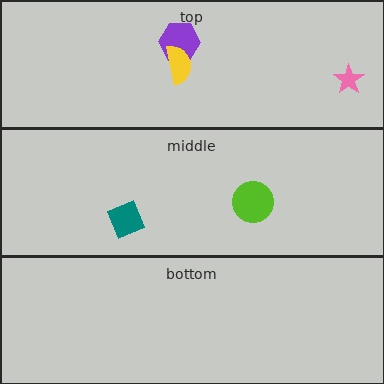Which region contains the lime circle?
The middle region.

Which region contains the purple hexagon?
The top region.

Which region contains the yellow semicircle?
The top region.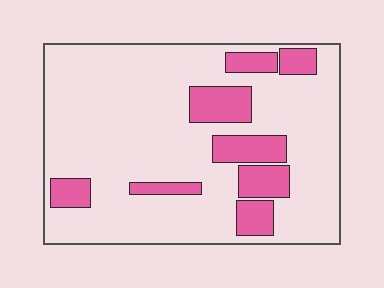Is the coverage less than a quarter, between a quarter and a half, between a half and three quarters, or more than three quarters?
Less than a quarter.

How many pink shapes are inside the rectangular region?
8.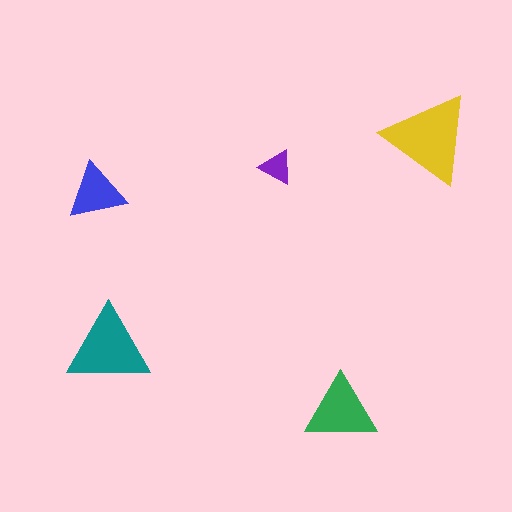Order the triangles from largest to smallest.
the yellow one, the teal one, the green one, the blue one, the purple one.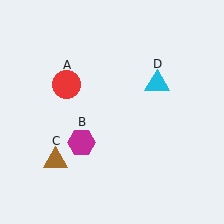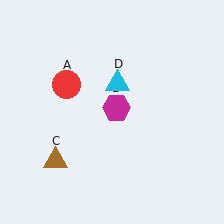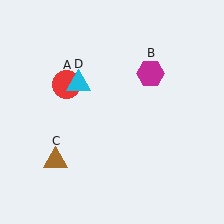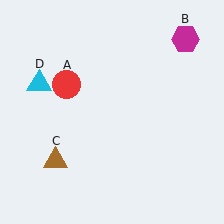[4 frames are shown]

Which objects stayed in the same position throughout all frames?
Red circle (object A) and brown triangle (object C) remained stationary.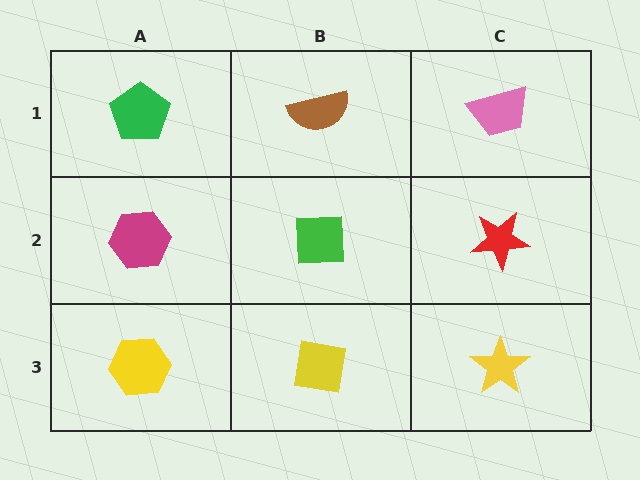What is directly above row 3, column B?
A green square.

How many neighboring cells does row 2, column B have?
4.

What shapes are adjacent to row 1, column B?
A green square (row 2, column B), a green pentagon (row 1, column A), a pink trapezoid (row 1, column C).